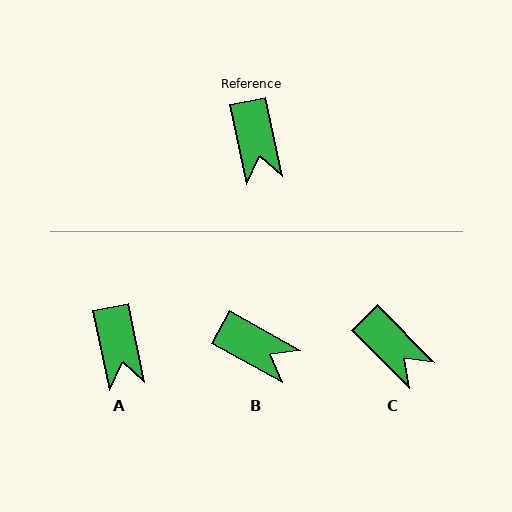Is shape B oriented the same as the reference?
No, it is off by about 49 degrees.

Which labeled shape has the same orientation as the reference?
A.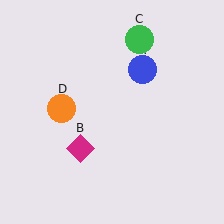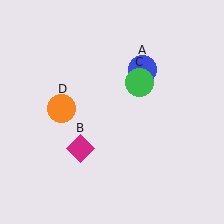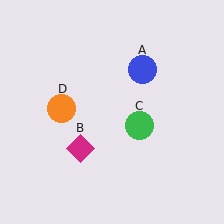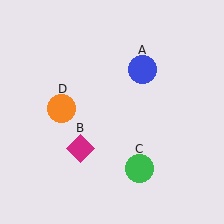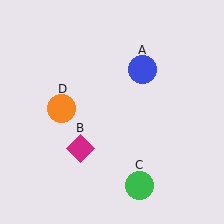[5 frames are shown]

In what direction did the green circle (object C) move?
The green circle (object C) moved down.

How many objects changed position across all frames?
1 object changed position: green circle (object C).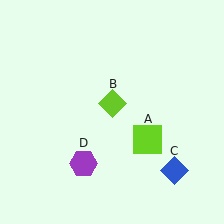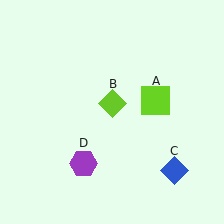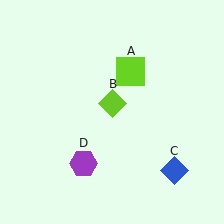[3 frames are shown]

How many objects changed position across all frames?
1 object changed position: lime square (object A).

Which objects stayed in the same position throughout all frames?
Lime diamond (object B) and blue diamond (object C) and purple hexagon (object D) remained stationary.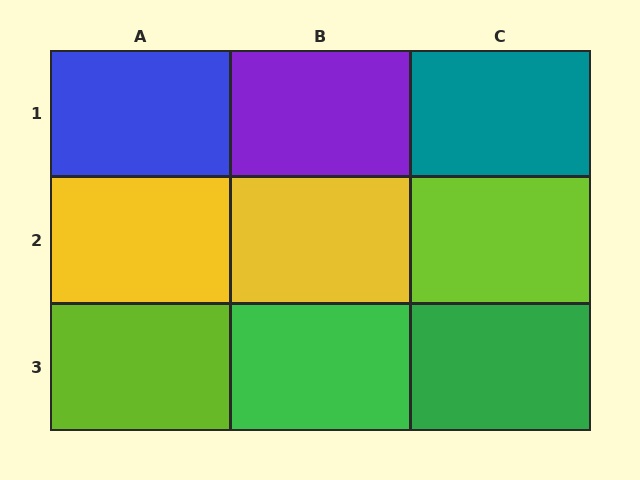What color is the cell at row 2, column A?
Yellow.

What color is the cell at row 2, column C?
Lime.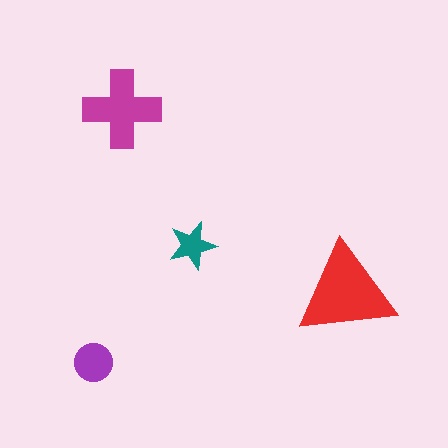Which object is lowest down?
The purple circle is bottommost.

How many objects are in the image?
There are 4 objects in the image.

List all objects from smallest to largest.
The teal star, the purple circle, the magenta cross, the red triangle.